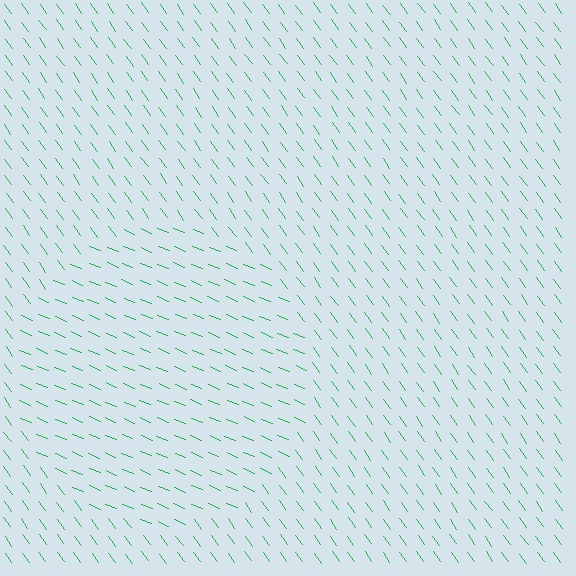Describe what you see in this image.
The image is filled with small green line segments. A circle region in the image has lines oriented differently from the surrounding lines, creating a visible texture boundary.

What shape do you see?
I see a circle.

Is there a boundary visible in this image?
Yes, there is a texture boundary formed by a change in line orientation.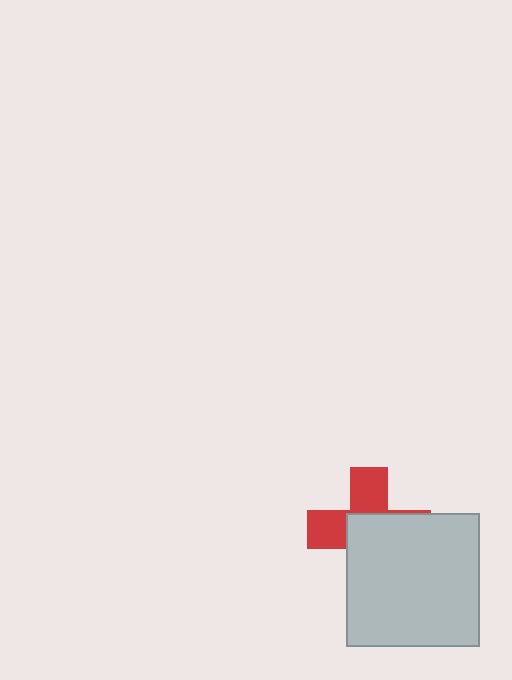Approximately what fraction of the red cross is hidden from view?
Roughly 58% of the red cross is hidden behind the light gray square.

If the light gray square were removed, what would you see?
You would see the complete red cross.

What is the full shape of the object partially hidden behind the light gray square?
The partially hidden object is a red cross.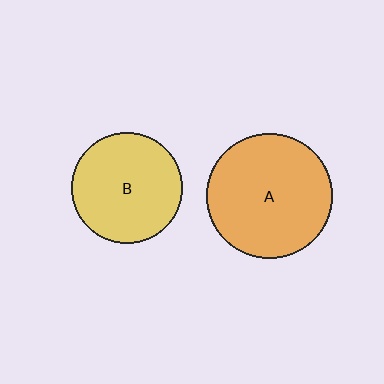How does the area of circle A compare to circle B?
Approximately 1.3 times.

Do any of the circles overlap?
No, none of the circles overlap.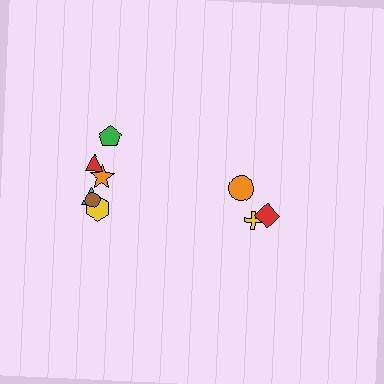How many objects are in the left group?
There are 6 objects.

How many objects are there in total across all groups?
There are 9 objects.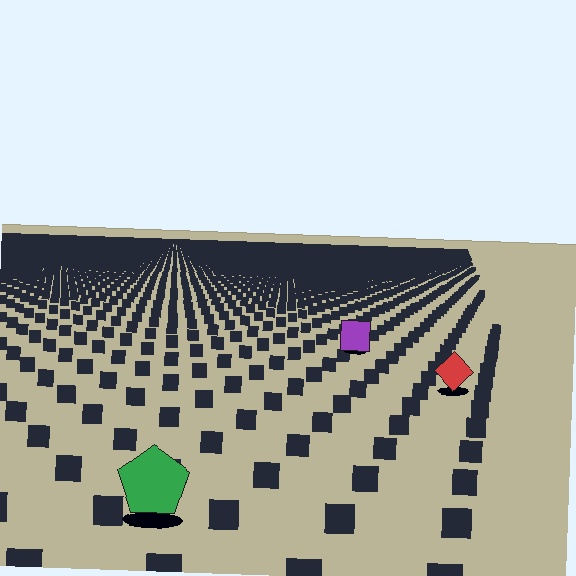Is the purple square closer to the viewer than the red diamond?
No. The red diamond is closer — you can tell from the texture gradient: the ground texture is coarser near it.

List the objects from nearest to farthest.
From nearest to farthest: the green pentagon, the red diamond, the purple square.